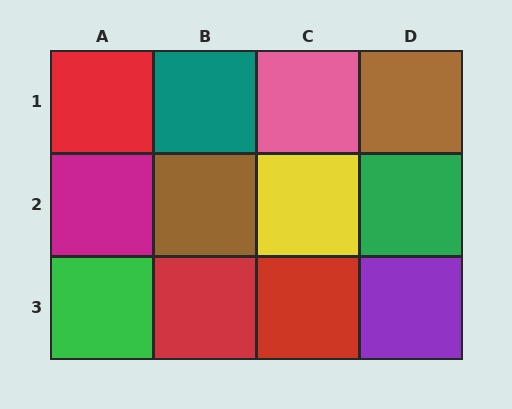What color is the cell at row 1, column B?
Teal.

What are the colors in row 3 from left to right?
Green, red, red, purple.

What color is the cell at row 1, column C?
Pink.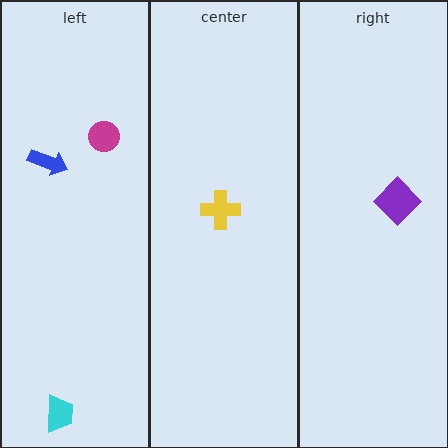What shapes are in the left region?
The magenta circle, the blue arrow, the cyan trapezoid.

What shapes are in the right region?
The purple diamond.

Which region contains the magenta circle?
The left region.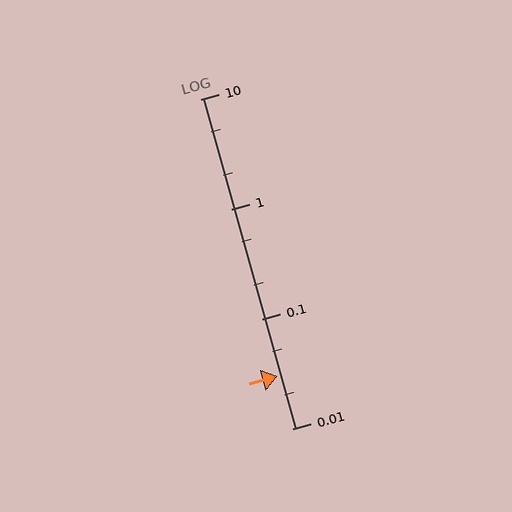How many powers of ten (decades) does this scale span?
The scale spans 3 decades, from 0.01 to 10.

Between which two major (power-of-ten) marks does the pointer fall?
The pointer is between 0.01 and 0.1.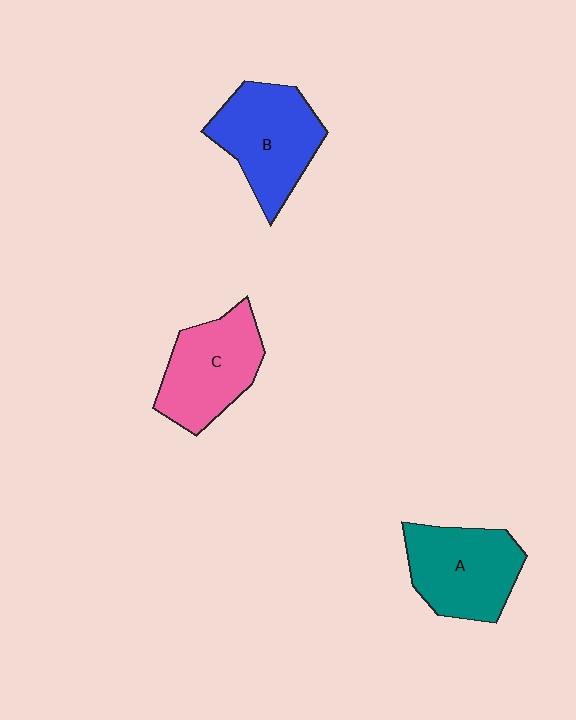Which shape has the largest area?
Shape B (blue).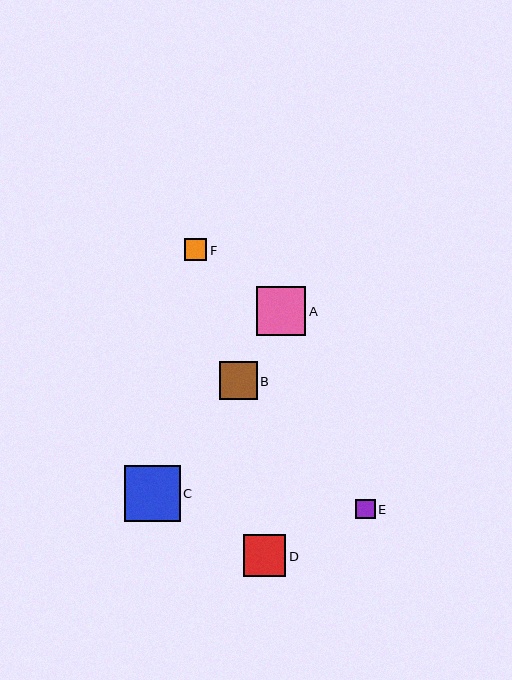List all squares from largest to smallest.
From largest to smallest: C, A, D, B, F, E.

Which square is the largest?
Square C is the largest with a size of approximately 56 pixels.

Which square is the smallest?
Square E is the smallest with a size of approximately 20 pixels.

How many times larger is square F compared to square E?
Square F is approximately 1.1 times the size of square E.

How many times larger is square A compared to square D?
Square A is approximately 1.2 times the size of square D.